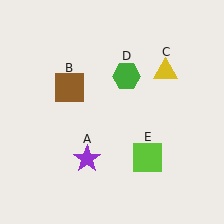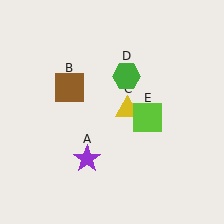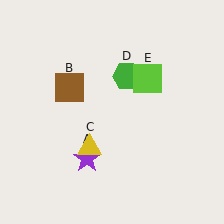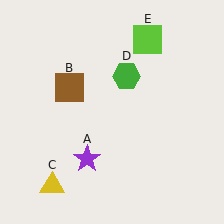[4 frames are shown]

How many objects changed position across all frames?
2 objects changed position: yellow triangle (object C), lime square (object E).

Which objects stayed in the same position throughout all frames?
Purple star (object A) and brown square (object B) and green hexagon (object D) remained stationary.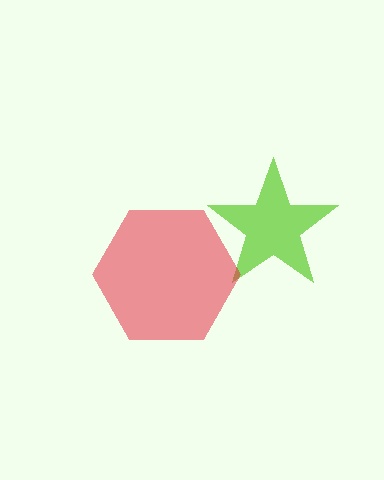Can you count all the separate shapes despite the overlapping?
Yes, there are 2 separate shapes.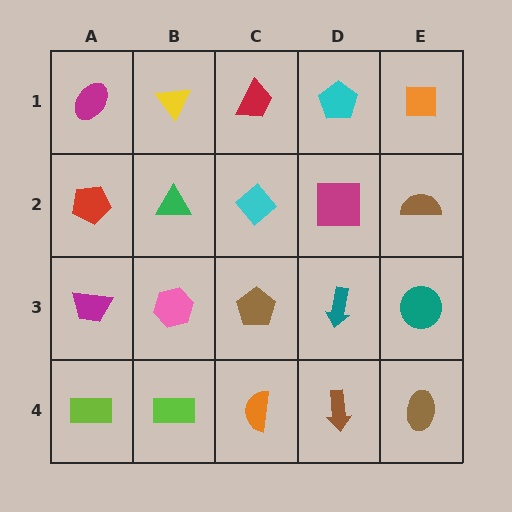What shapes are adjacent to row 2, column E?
An orange square (row 1, column E), a teal circle (row 3, column E), a magenta square (row 2, column D).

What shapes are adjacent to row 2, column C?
A red trapezoid (row 1, column C), a brown pentagon (row 3, column C), a green triangle (row 2, column B), a magenta square (row 2, column D).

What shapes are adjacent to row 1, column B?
A green triangle (row 2, column B), a magenta ellipse (row 1, column A), a red trapezoid (row 1, column C).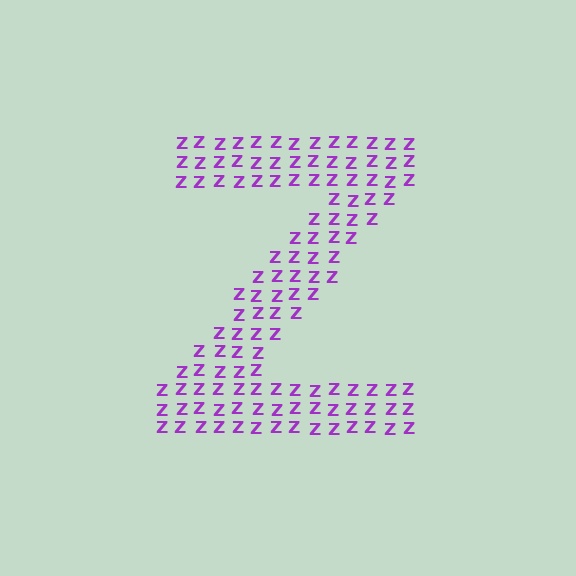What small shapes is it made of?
It is made of small letter Z's.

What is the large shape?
The large shape is the letter Z.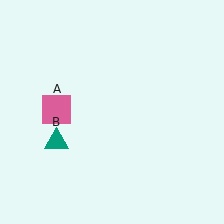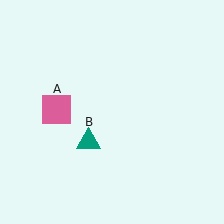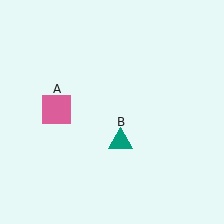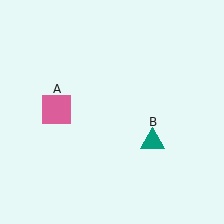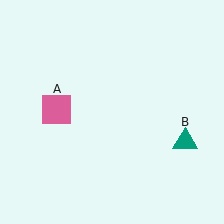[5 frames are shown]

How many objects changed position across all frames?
1 object changed position: teal triangle (object B).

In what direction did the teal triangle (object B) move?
The teal triangle (object B) moved right.